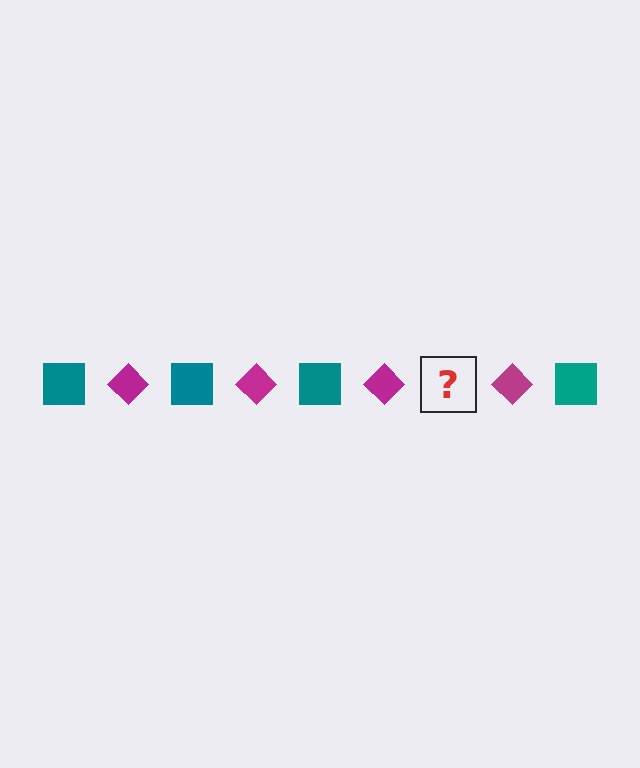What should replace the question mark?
The question mark should be replaced with a teal square.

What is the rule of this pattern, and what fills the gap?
The rule is that the pattern alternates between teal square and magenta diamond. The gap should be filled with a teal square.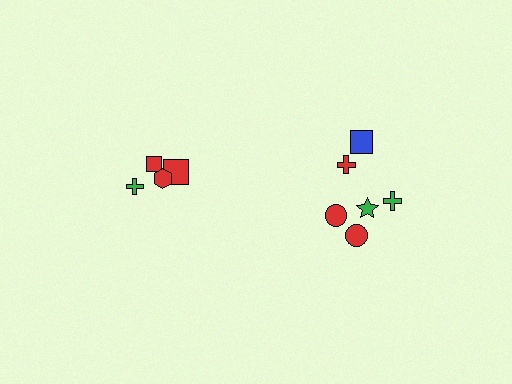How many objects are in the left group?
There are 4 objects.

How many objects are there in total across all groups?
There are 10 objects.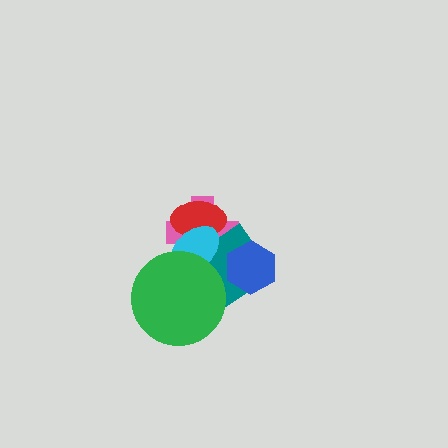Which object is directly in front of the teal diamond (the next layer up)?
The blue hexagon is directly in front of the teal diamond.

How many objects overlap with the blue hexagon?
1 object overlaps with the blue hexagon.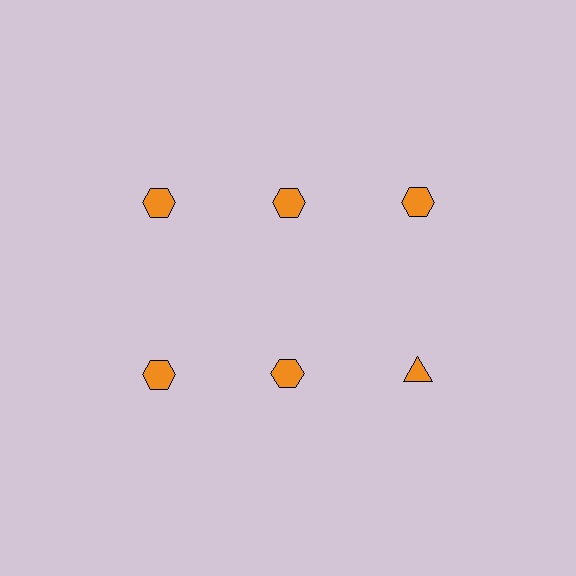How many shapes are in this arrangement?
There are 6 shapes arranged in a grid pattern.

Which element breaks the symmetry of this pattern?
The orange triangle in the second row, center column breaks the symmetry. All other shapes are orange hexagons.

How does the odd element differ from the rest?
It has a different shape: triangle instead of hexagon.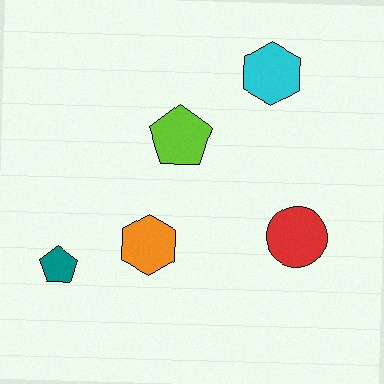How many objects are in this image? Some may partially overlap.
There are 5 objects.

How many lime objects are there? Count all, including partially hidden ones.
There is 1 lime object.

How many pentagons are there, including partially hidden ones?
There are 2 pentagons.